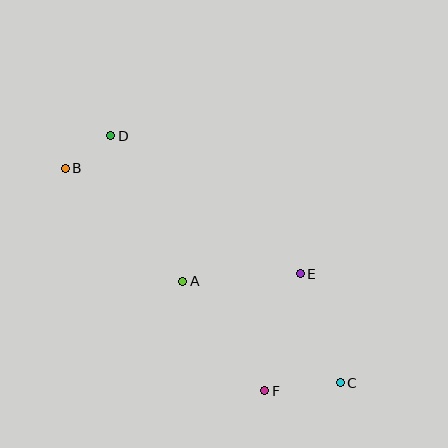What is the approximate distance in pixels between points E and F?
The distance between E and F is approximately 122 pixels.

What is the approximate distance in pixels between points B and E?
The distance between B and E is approximately 257 pixels.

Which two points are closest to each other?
Points B and D are closest to each other.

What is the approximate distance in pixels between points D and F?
The distance between D and F is approximately 298 pixels.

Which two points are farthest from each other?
Points B and C are farthest from each other.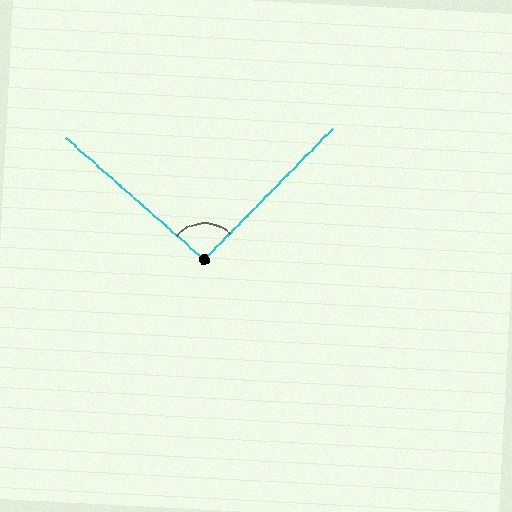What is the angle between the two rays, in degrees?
Approximately 93 degrees.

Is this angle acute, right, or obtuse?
It is approximately a right angle.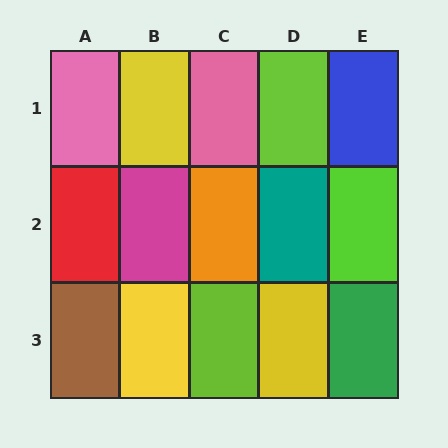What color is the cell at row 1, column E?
Blue.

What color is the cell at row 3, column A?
Brown.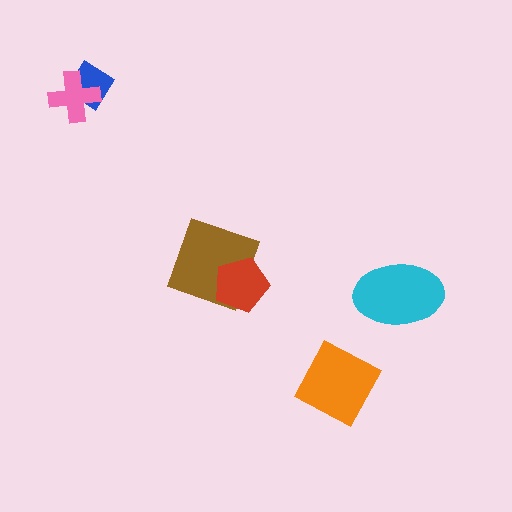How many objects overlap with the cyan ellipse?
0 objects overlap with the cyan ellipse.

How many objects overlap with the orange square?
0 objects overlap with the orange square.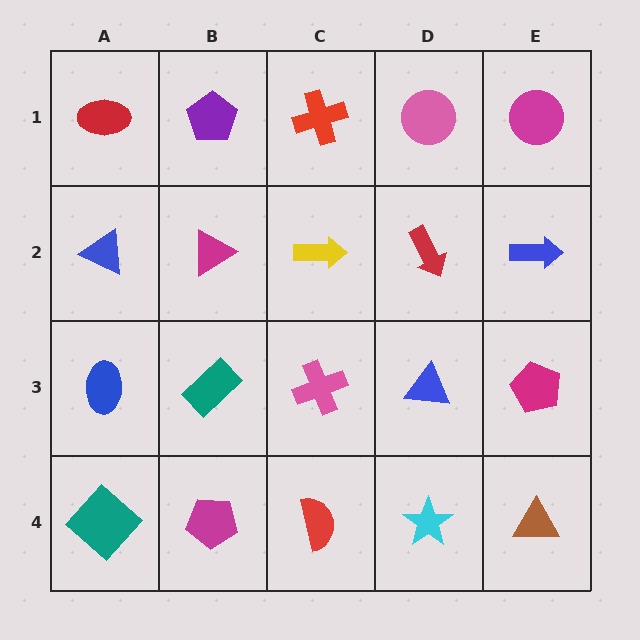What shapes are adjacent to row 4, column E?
A magenta pentagon (row 3, column E), a cyan star (row 4, column D).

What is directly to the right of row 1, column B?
A red cross.